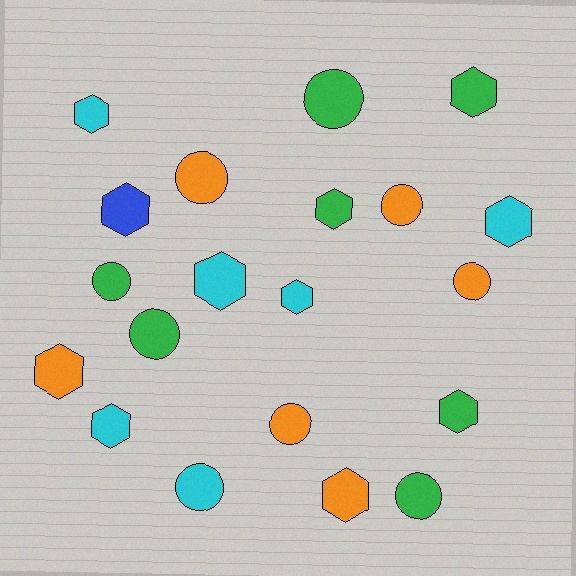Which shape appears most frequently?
Hexagon, with 11 objects.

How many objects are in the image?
There are 20 objects.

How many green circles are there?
There are 4 green circles.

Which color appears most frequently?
Green, with 7 objects.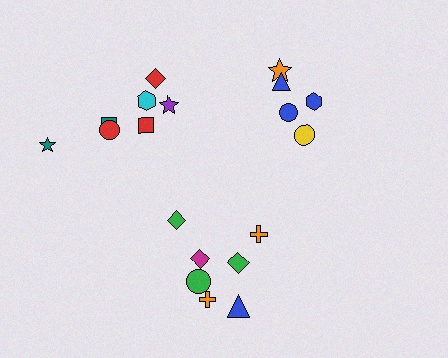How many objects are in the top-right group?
There are 5 objects.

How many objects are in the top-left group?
There are 7 objects.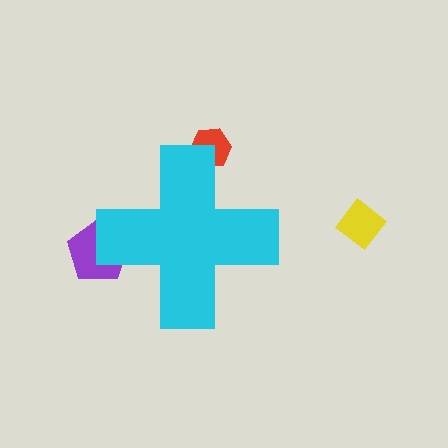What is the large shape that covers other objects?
A cyan cross.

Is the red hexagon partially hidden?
Yes, the red hexagon is partially hidden behind the cyan cross.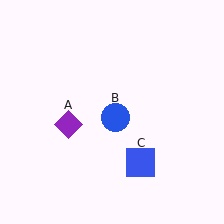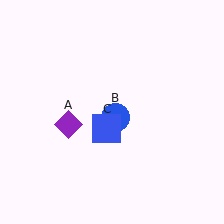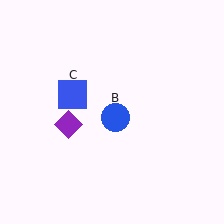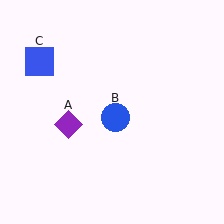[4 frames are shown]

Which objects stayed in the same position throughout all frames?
Purple diamond (object A) and blue circle (object B) remained stationary.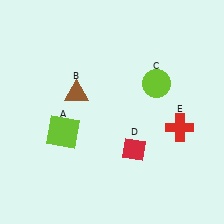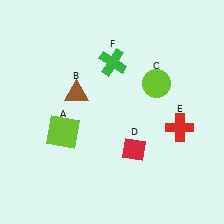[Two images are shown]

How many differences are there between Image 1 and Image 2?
There is 1 difference between the two images.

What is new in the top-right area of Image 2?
A green cross (F) was added in the top-right area of Image 2.